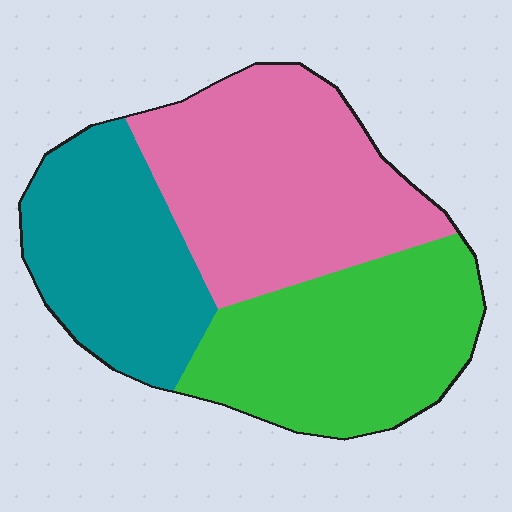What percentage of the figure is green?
Green takes up between a quarter and a half of the figure.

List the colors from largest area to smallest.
From largest to smallest: pink, green, teal.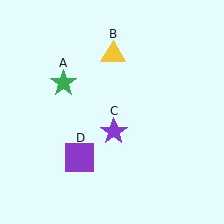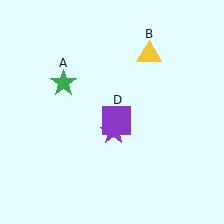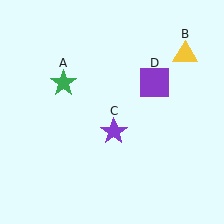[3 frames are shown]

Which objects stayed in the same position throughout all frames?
Green star (object A) and purple star (object C) remained stationary.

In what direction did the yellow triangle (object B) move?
The yellow triangle (object B) moved right.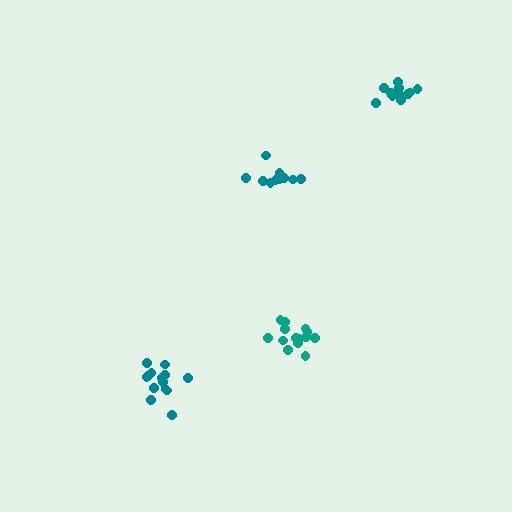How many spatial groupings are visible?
There are 4 spatial groupings.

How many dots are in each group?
Group 1: 14 dots, Group 2: 10 dots, Group 3: 15 dots, Group 4: 14 dots (53 total).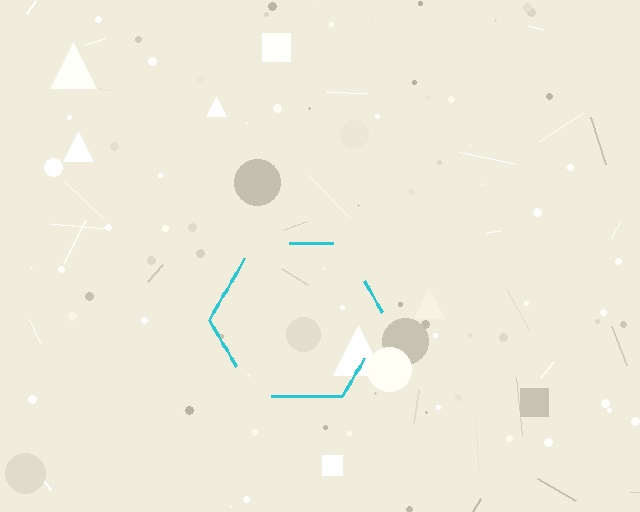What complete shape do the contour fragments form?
The contour fragments form a hexagon.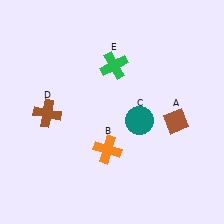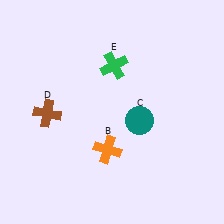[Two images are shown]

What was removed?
The brown diamond (A) was removed in Image 2.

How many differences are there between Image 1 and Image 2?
There is 1 difference between the two images.